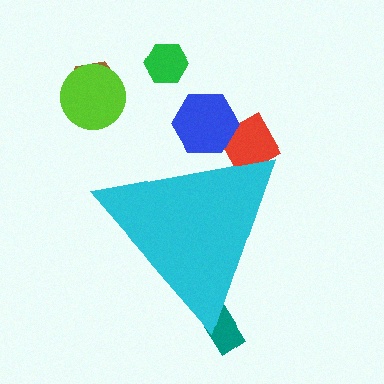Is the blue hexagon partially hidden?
Yes, the blue hexagon is partially hidden behind the cyan triangle.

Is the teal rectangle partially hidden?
Yes, the teal rectangle is partially hidden behind the cyan triangle.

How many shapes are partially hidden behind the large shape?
3 shapes are partially hidden.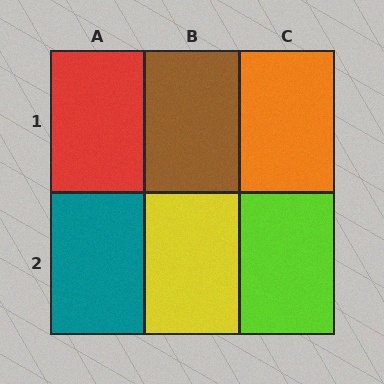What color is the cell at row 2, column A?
Teal.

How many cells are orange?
1 cell is orange.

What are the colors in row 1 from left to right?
Red, brown, orange.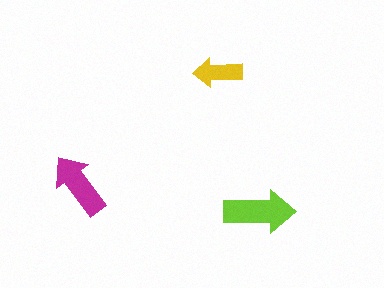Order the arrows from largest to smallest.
the lime one, the magenta one, the yellow one.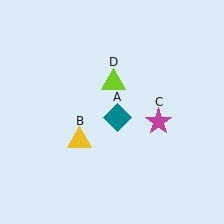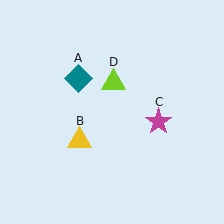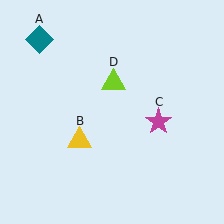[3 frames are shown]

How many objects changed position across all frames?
1 object changed position: teal diamond (object A).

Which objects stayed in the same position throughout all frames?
Yellow triangle (object B) and magenta star (object C) and lime triangle (object D) remained stationary.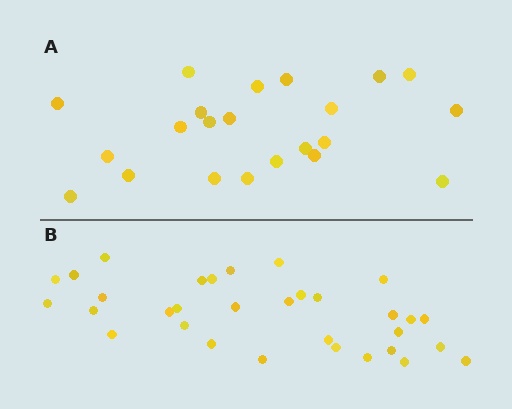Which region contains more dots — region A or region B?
Region B (the bottom region) has more dots.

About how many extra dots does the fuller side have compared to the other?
Region B has roughly 10 or so more dots than region A.